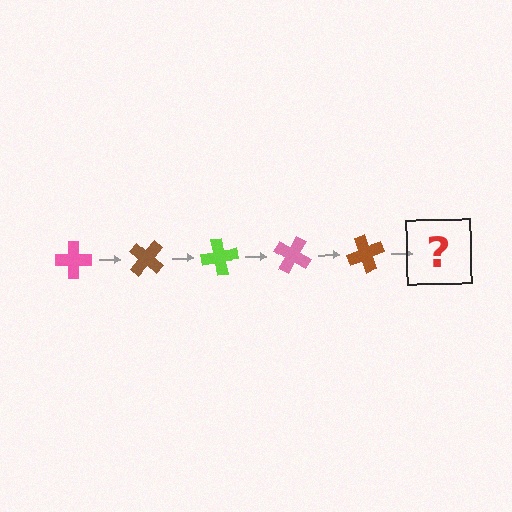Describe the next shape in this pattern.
It should be a lime cross, rotated 200 degrees from the start.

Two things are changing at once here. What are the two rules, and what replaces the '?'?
The two rules are that it rotates 40 degrees each step and the color cycles through pink, brown, and lime. The '?' should be a lime cross, rotated 200 degrees from the start.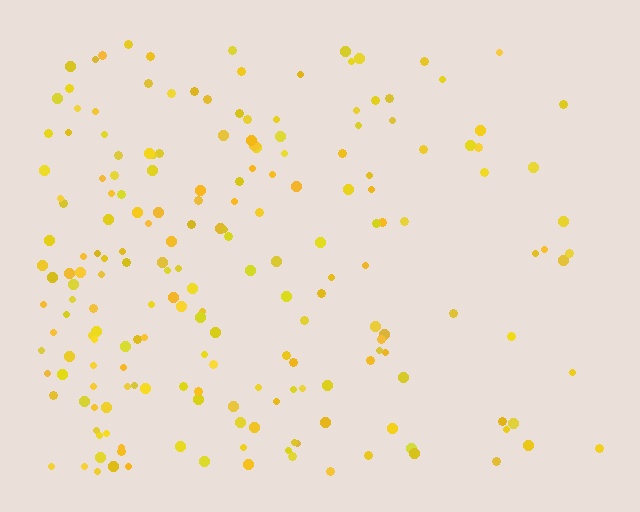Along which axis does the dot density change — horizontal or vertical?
Horizontal.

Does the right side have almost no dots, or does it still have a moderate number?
Still a moderate number, just noticeably fewer than the left.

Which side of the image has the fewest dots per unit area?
The right.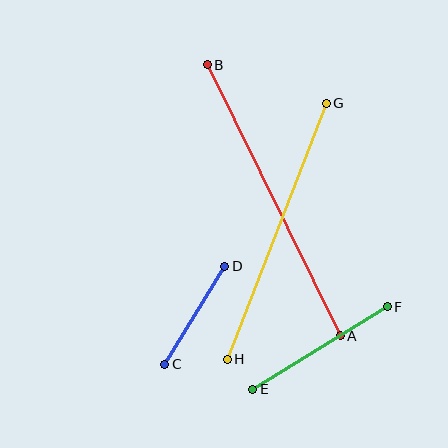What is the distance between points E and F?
The distance is approximately 158 pixels.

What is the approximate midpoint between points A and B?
The midpoint is at approximately (274, 200) pixels.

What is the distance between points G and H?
The distance is approximately 275 pixels.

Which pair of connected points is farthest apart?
Points A and B are farthest apart.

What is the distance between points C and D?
The distance is approximately 115 pixels.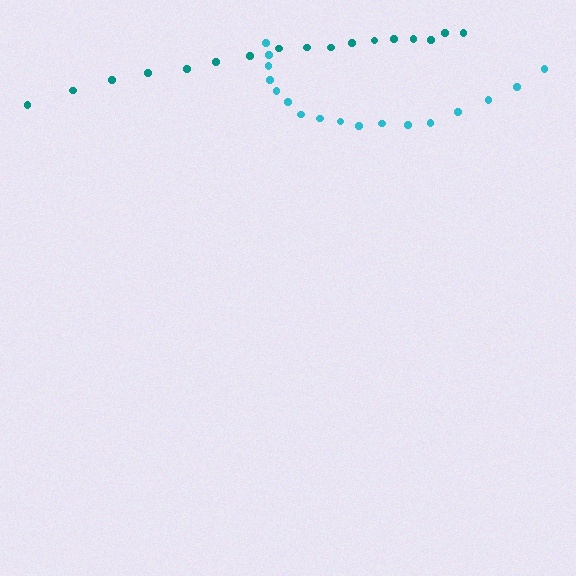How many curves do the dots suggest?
There are 2 distinct paths.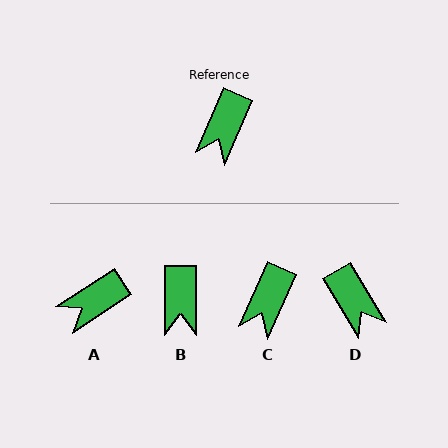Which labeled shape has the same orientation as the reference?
C.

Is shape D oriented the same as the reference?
No, it is off by about 54 degrees.